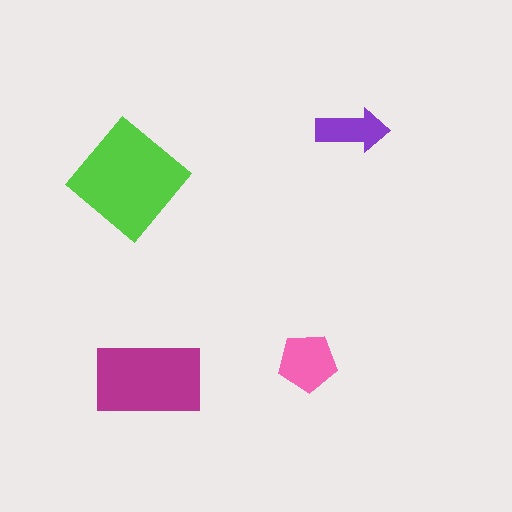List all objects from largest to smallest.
The lime diamond, the magenta rectangle, the pink pentagon, the purple arrow.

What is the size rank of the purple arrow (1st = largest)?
4th.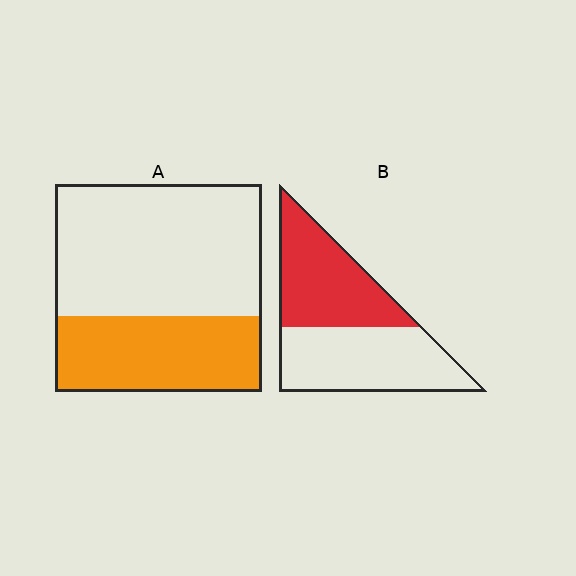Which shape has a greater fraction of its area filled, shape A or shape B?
Shape B.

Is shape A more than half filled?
No.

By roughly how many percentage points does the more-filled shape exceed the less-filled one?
By roughly 10 percentage points (B over A).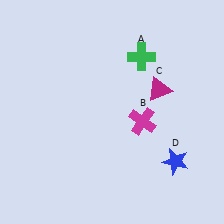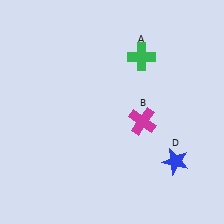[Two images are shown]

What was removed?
The magenta triangle (C) was removed in Image 2.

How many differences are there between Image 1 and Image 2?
There is 1 difference between the two images.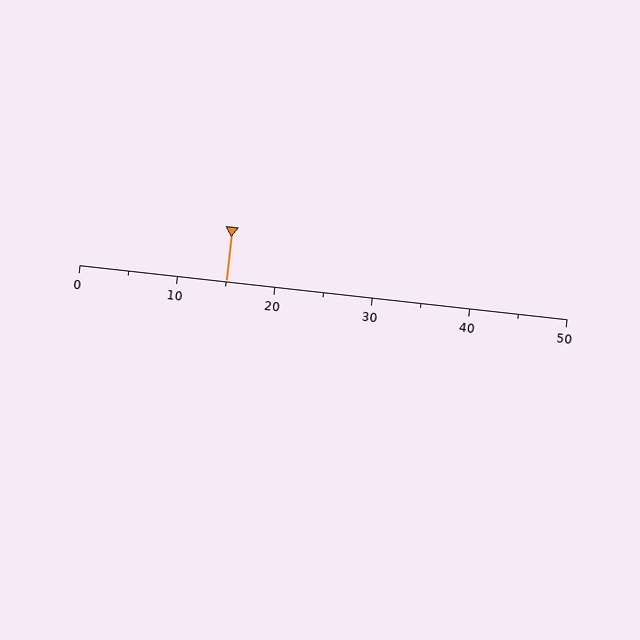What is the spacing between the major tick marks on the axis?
The major ticks are spaced 10 apart.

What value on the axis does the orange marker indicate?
The marker indicates approximately 15.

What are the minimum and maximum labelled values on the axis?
The axis runs from 0 to 50.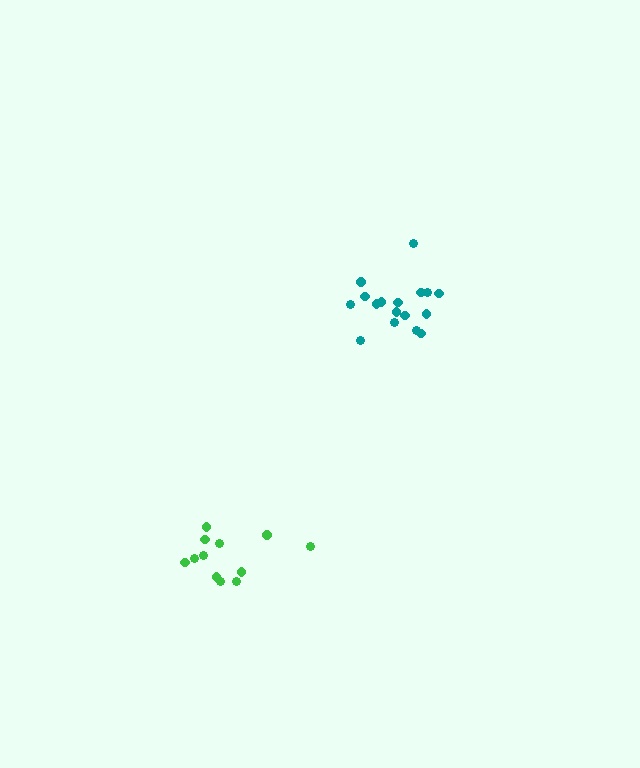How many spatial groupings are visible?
There are 2 spatial groupings.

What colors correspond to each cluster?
The clusters are colored: teal, green.